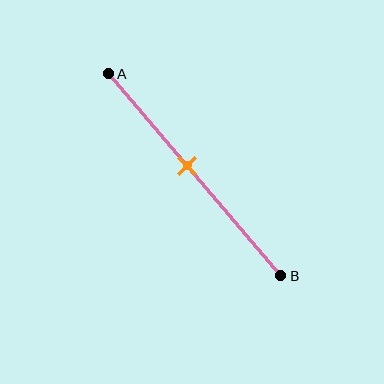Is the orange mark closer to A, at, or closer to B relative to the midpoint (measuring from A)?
The orange mark is closer to point A than the midpoint of segment AB.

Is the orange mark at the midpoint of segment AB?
No, the mark is at about 45% from A, not at the 50% midpoint.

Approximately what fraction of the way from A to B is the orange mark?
The orange mark is approximately 45% of the way from A to B.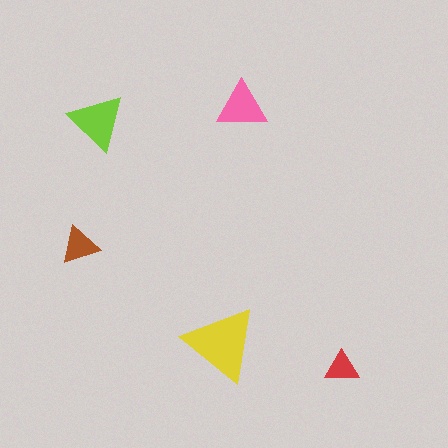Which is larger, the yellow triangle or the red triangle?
The yellow one.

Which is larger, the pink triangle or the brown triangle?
The pink one.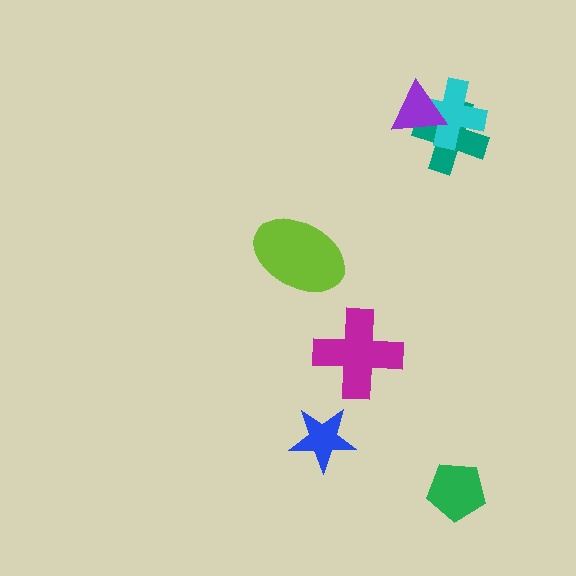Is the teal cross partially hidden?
Yes, it is partially covered by another shape.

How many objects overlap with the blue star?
0 objects overlap with the blue star.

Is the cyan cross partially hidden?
Yes, it is partially covered by another shape.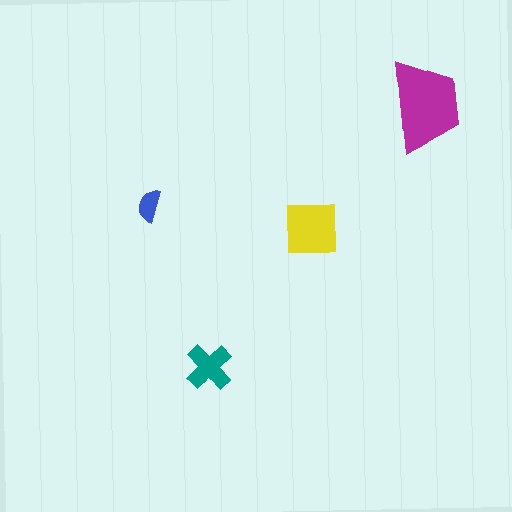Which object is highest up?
The magenta trapezoid is topmost.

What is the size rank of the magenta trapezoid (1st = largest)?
1st.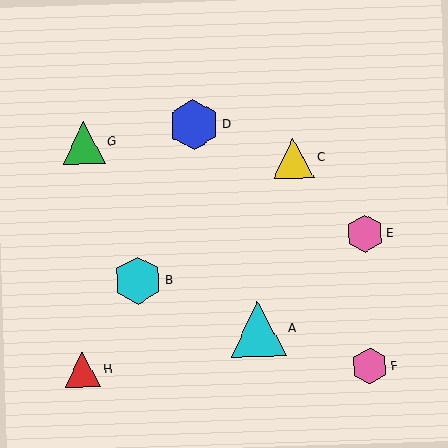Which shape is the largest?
The cyan triangle (labeled A) is the largest.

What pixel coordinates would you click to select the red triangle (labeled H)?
Click at (82, 369) to select the red triangle H.